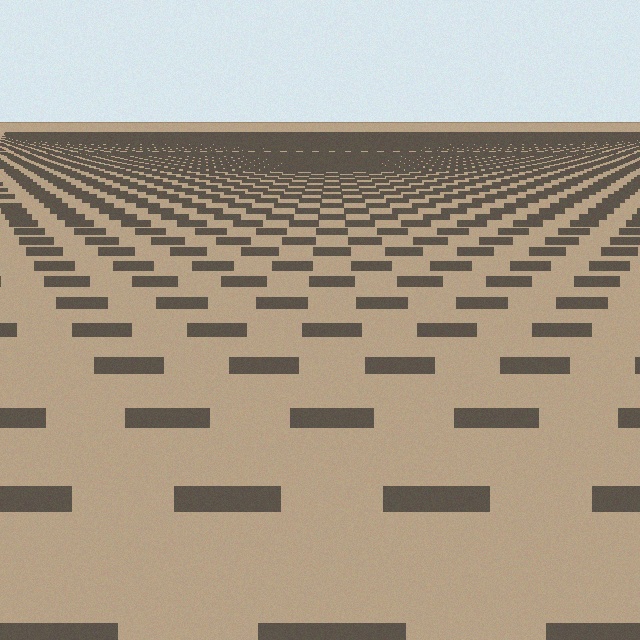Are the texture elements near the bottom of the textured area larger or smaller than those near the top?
Larger. Near the bottom, elements are closer to the viewer and appear at a bigger on-screen size.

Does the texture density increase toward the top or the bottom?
Density increases toward the top.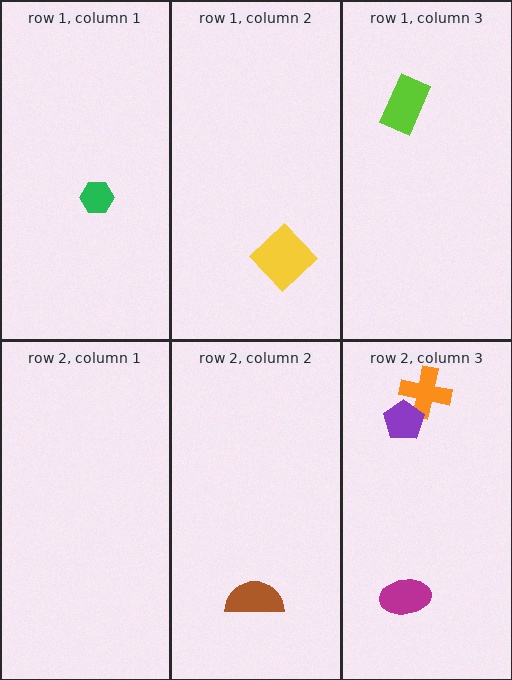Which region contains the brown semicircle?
The row 2, column 2 region.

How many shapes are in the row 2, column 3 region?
3.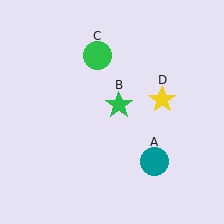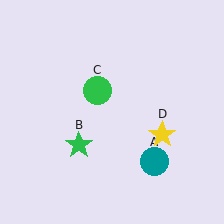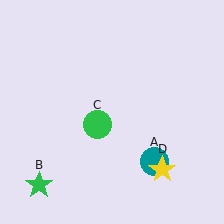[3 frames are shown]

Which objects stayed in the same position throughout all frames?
Teal circle (object A) remained stationary.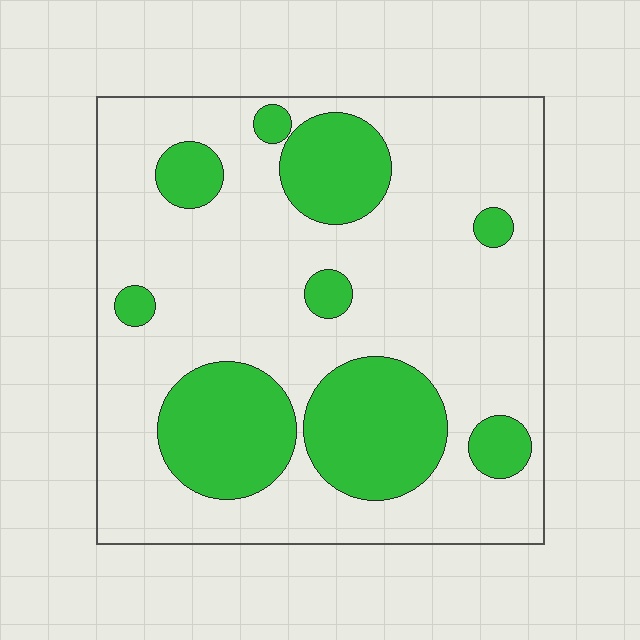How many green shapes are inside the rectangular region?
9.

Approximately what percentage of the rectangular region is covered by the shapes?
Approximately 25%.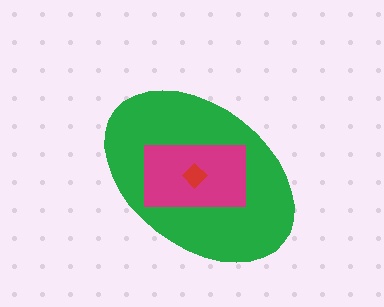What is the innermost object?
The red diamond.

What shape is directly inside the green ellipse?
The magenta rectangle.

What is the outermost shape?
The green ellipse.